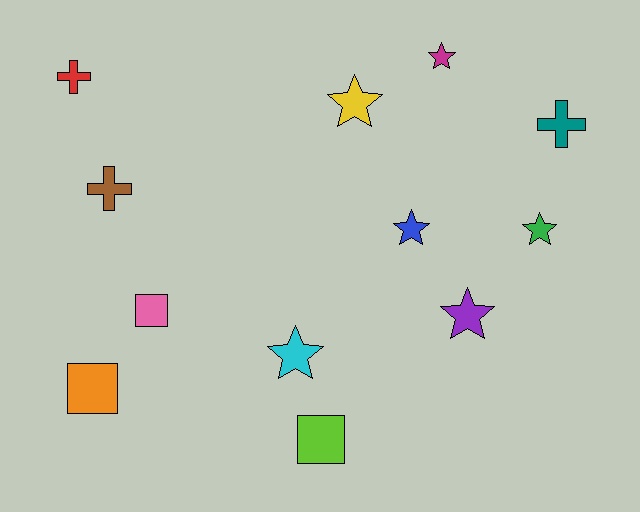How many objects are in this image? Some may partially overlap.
There are 12 objects.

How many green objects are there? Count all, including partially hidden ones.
There is 1 green object.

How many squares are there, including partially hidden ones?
There are 3 squares.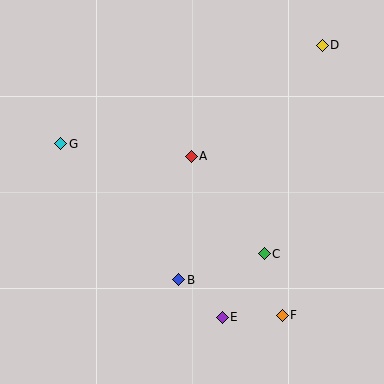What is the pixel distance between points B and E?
The distance between B and E is 58 pixels.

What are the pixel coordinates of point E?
Point E is at (222, 317).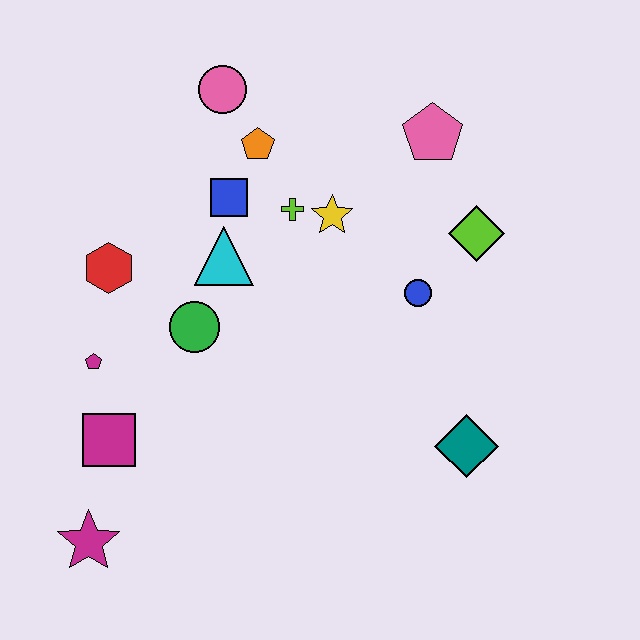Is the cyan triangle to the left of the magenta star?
No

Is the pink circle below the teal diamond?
No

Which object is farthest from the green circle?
The pink pentagon is farthest from the green circle.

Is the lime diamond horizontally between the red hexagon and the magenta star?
No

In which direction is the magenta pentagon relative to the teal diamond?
The magenta pentagon is to the left of the teal diamond.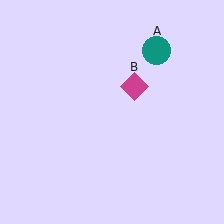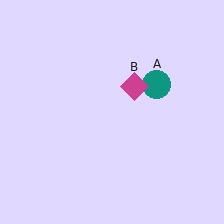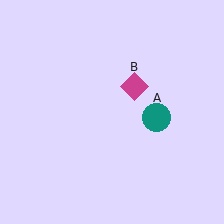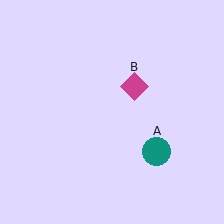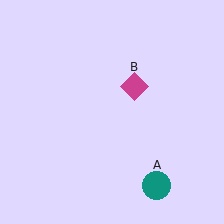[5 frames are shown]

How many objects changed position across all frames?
1 object changed position: teal circle (object A).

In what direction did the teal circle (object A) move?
The teal circle (object A) moved down.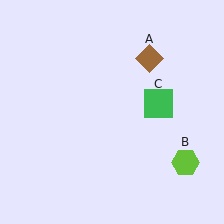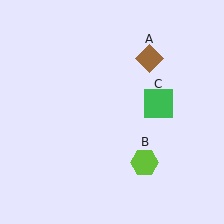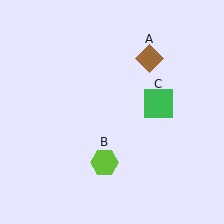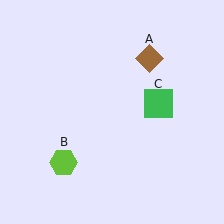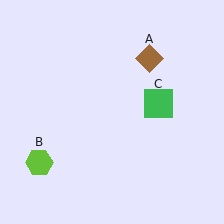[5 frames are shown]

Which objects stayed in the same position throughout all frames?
Brown diamond (object A) and green square (object C) remained stationary.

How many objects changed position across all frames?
1 object changed position: lime hexagon (object B).